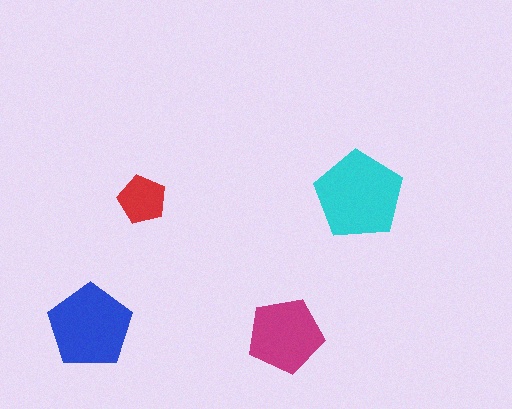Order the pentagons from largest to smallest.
the cyan one, the blue one, the magenta one, the red one.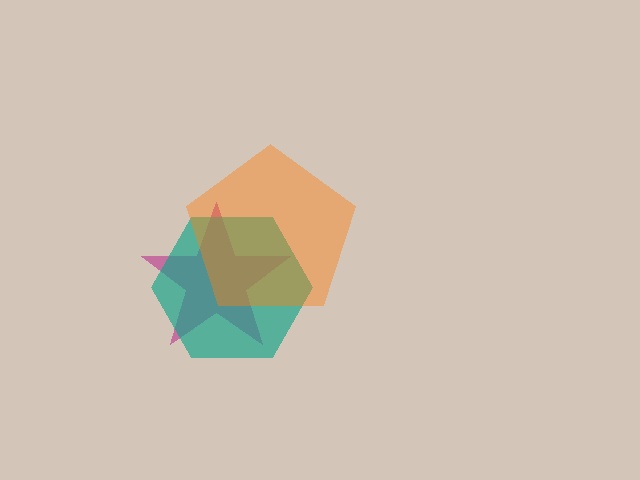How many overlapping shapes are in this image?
There are 3 overlapping shapes in the image.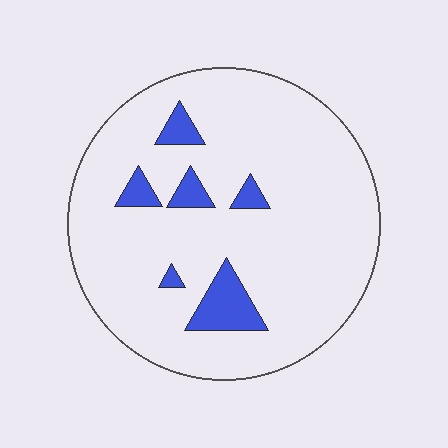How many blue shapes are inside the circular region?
6.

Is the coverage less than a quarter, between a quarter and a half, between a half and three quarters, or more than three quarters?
Less than a quarter.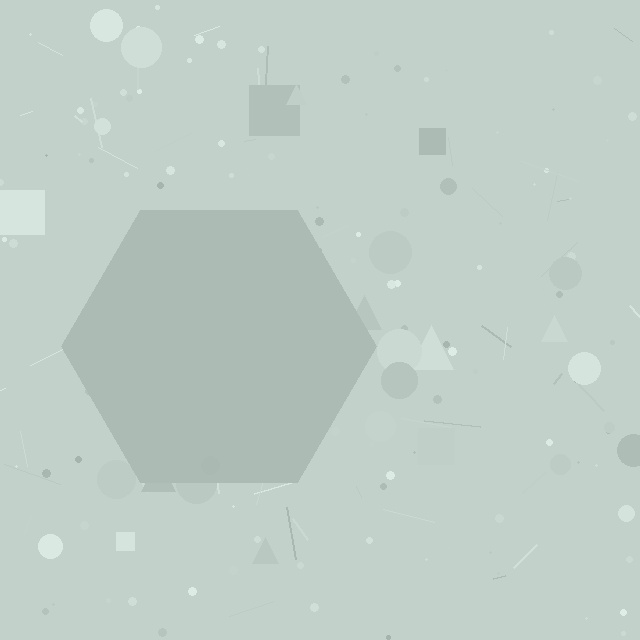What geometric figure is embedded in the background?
A hexagon is embedded in the background.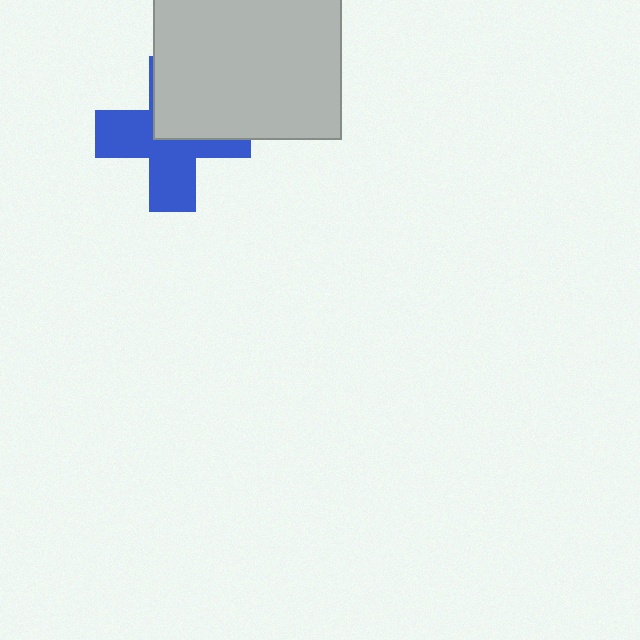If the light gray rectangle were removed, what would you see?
You would see the complete blue cross.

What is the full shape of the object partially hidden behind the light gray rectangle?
The partially hidden object is a blue cross.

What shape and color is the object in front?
The object in front is a light gray rectangle.